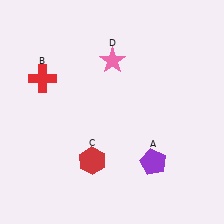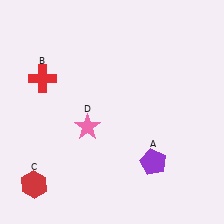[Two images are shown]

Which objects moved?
The objects that moved are: the red hexagon (C), the pink star (D).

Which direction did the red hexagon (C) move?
The red hexagon (C) moved left.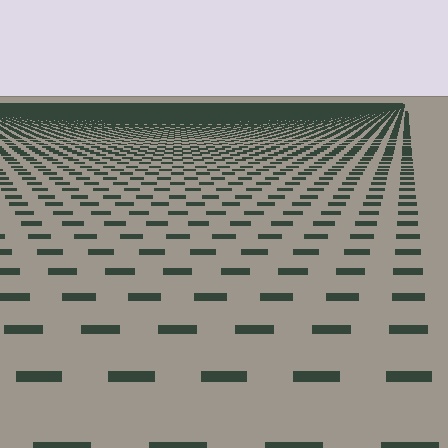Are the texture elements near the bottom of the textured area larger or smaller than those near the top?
Larger. Near the bottom, elements are closer to the viewer and appear at a bigger on-screen size.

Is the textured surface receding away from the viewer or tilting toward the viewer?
The surface is receding away from the viewer. Texture elements get smaller and denser toward the top.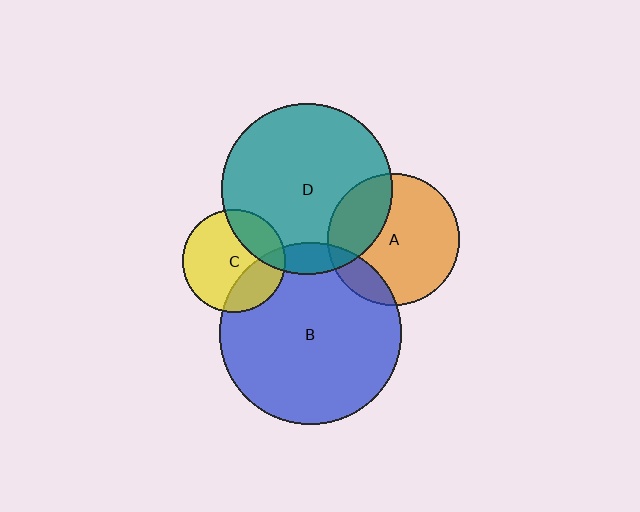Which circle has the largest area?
Circle B (blue).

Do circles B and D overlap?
Yes.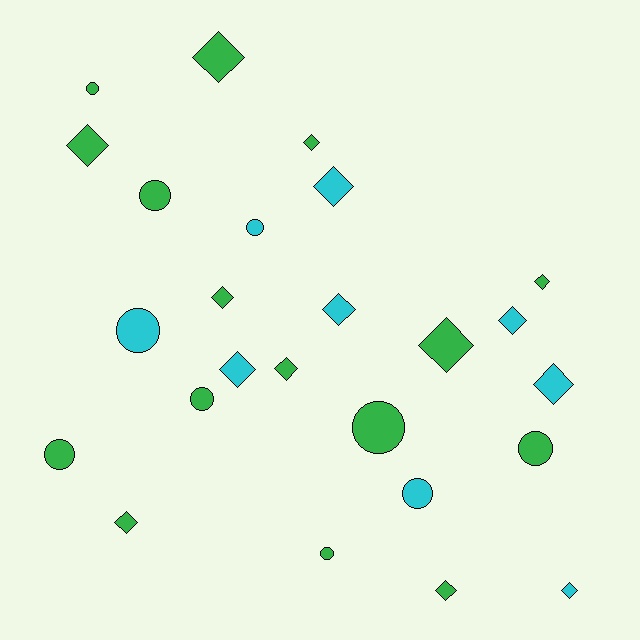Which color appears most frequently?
Green, with 16 objects.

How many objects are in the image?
There are 25 objects.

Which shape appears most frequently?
Diamond, with 15 objects.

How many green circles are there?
There are 7 green circles.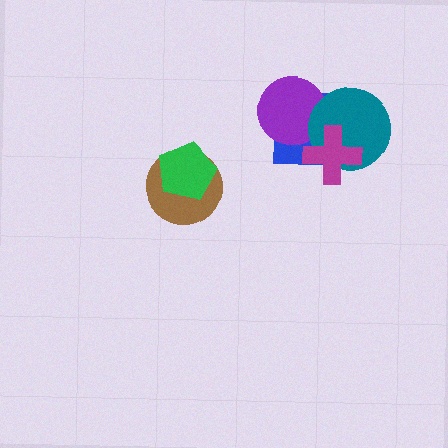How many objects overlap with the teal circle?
3 objects overlap with the teal circle.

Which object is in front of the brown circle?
The green pentagon is in front of the brown circle.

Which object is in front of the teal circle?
The magenta cross is in front of the teal circle.